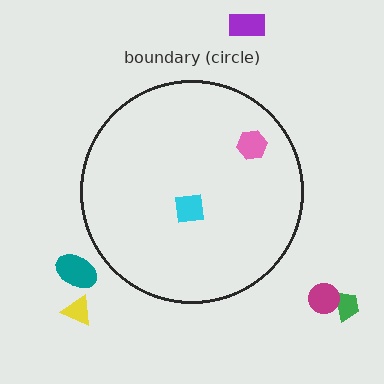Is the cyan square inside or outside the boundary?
Inside.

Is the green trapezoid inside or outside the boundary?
Outside.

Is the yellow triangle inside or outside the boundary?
Outside.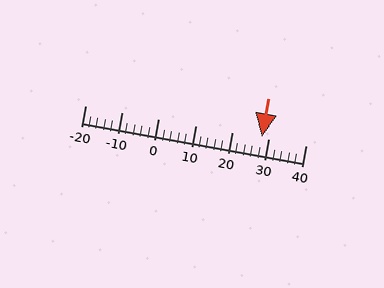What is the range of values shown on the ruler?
The ruler shows values from -20 to 40.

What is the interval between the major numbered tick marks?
The major tick marks are spaced 10 units apart.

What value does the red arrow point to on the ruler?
The red arrow points to approximately 28.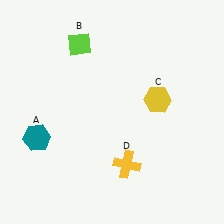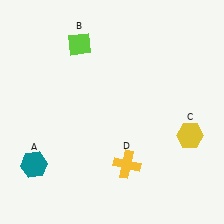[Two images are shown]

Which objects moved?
The objects that moved are: the teal hexagon (A), the yellow hexagon (C).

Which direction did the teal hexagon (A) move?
The teal hexagon (A) moved down.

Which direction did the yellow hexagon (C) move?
The yellow hexagon (C) moved down.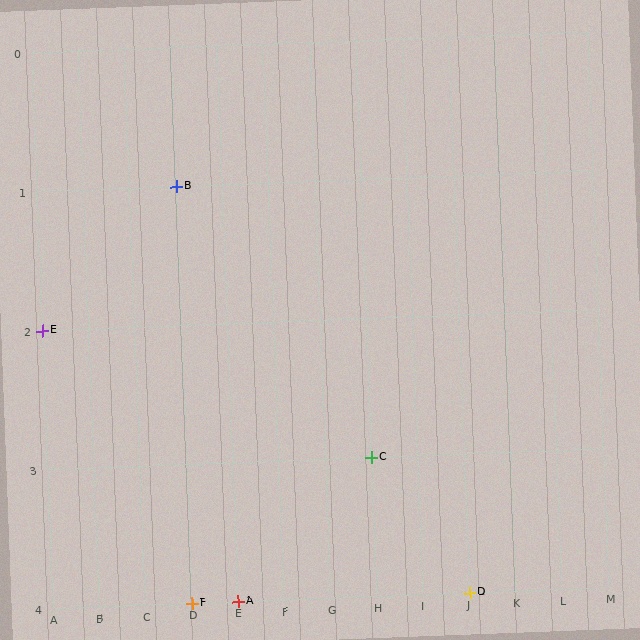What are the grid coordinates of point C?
Point C is at grid coordinates (H, 3).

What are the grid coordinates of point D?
Point D is at grid coordinates (J, 4).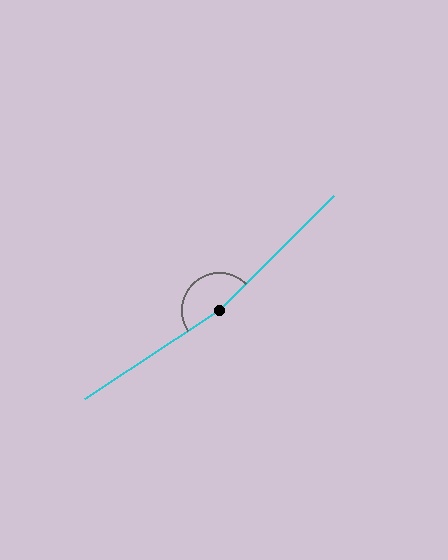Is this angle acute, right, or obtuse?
It is obtuse.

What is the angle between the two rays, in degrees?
Approximately 169 degrees.